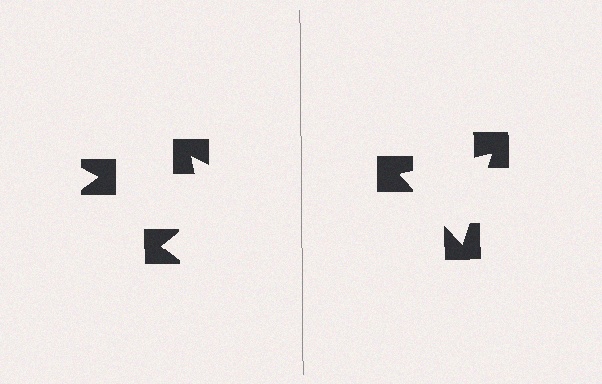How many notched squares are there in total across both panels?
6 — 3 on each side.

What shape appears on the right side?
An illusory triangle.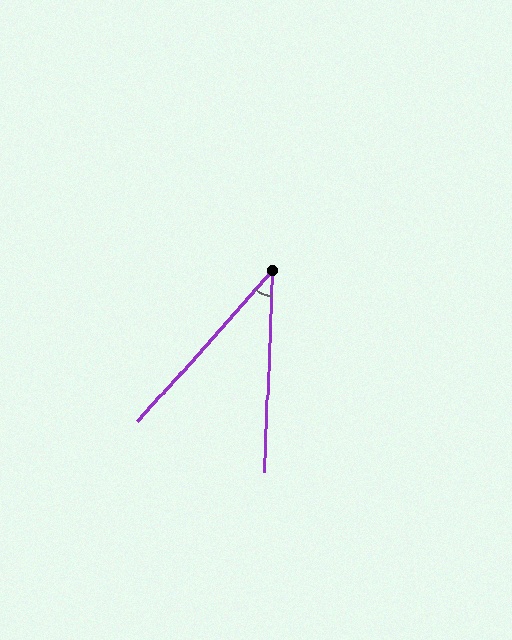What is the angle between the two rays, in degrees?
Approximately 39 degrees.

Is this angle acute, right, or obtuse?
It is acute.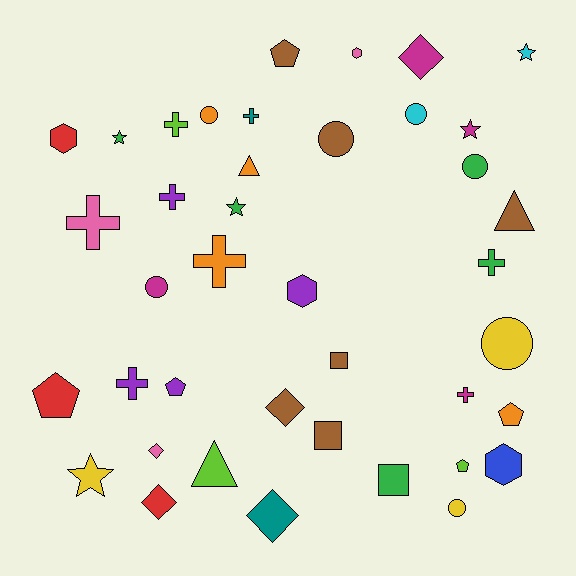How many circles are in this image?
There are 7 circles.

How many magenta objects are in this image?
There are 4 magenta objects.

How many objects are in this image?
There are 40 objects.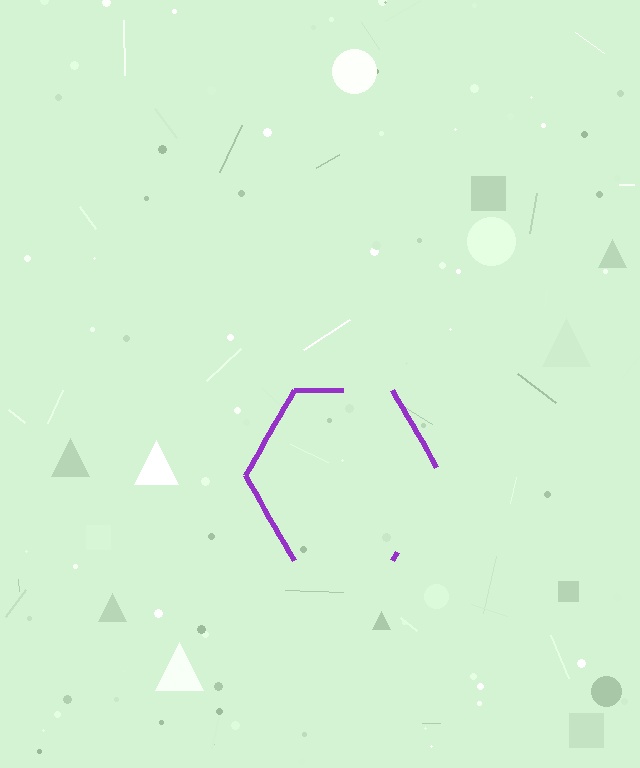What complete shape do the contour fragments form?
The contour fragments form a hexagon.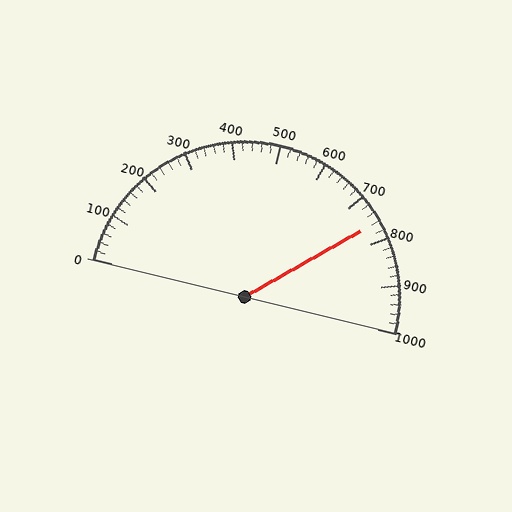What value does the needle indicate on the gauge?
The needle indicates approximately 760.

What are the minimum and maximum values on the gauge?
The gauge ranges from 0 to 1000.